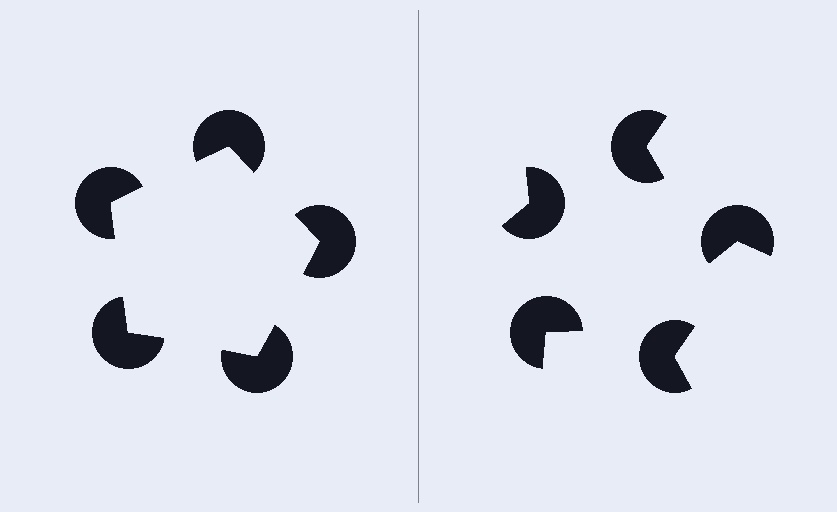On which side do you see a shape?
An illusory pentagon appears on the left side. On the right side the wedge cuts are rotated, so no coherent shape forms.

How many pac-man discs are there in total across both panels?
10 — 5 on each side.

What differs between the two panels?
The pac-man discs are positioned identically on both sides; only the wedge orientations differ. On the left they align to a pentagon; on the right they are misaligned.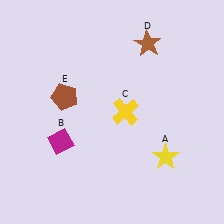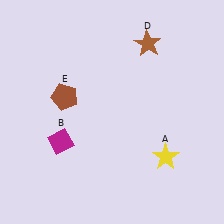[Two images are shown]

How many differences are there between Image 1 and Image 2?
There is 1 difference between the two images.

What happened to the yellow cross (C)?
The yellow cross (C) was removed in Image 2. It was in the top-right area of Image 1.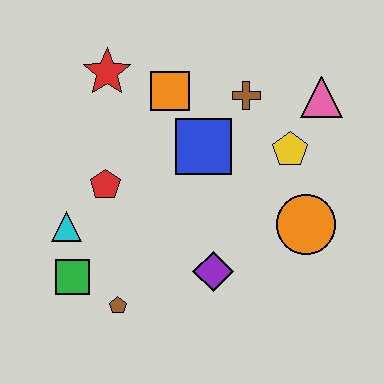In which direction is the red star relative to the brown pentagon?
The red star is above the brown pentagon.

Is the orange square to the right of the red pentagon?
Yes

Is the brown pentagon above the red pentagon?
No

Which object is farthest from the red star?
The orange circle is farthest from the red star.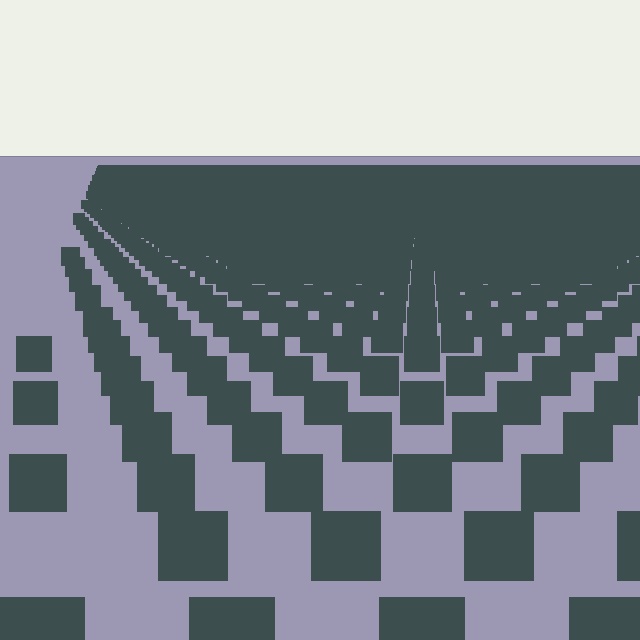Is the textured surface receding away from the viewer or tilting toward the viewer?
The surface is receding away from the viewer. Texture elements get smaller and denser toward the top.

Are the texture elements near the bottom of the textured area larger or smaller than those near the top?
Larger. Near the bottom, elements are closer to the viewer and appear at a bigger on-screen size.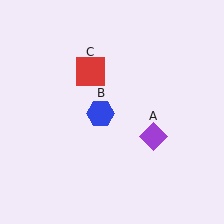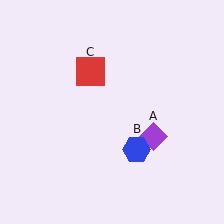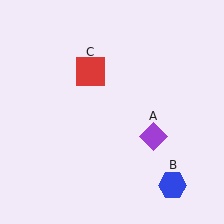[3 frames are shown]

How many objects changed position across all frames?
1 object changed position: blue hexagon (object B).